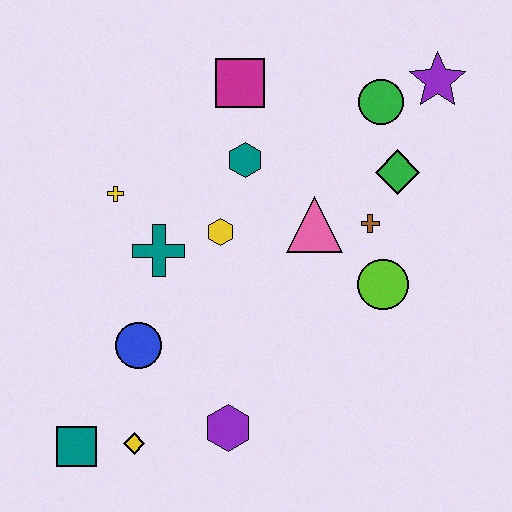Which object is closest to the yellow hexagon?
The teal cross is closest to the yellow hexagon.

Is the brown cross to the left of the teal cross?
No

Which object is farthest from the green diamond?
The teal square is farthest from the green diamond.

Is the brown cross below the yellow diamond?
No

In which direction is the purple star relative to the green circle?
The purple star is to the right of the green circle.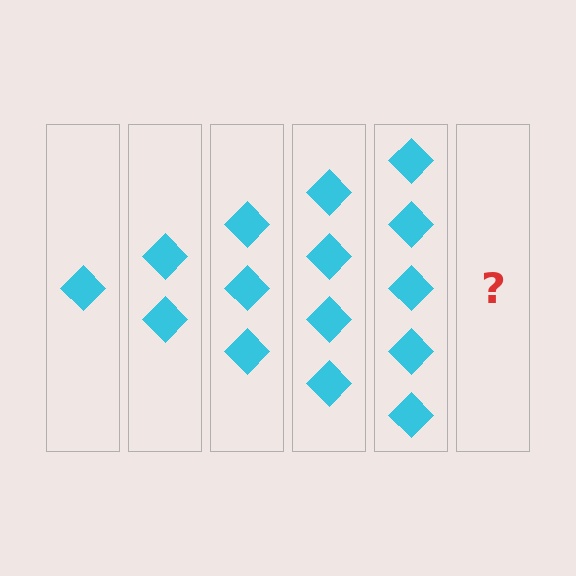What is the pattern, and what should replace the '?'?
The pattern is that each step adds one more diamond. The '?' should be 6 diamonds.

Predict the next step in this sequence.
The next step is 6 diamonds.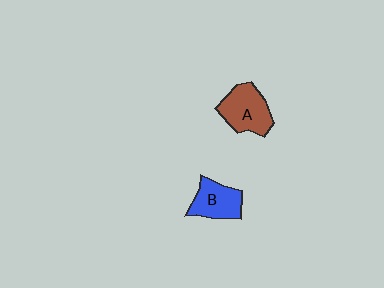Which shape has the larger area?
Shape A (brown).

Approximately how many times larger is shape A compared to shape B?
Approximately 1.2 times.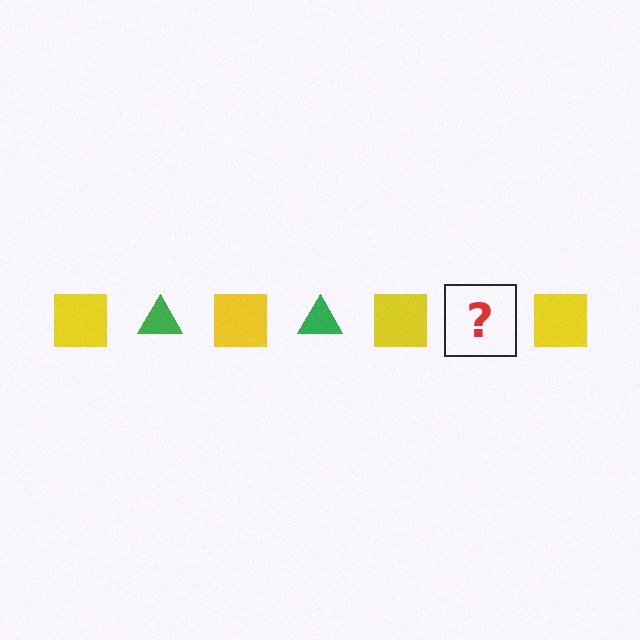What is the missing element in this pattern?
The missing element is a green triangle.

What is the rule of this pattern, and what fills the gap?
The rule is that the pattern alternates between yellow square and green triangle. The gap should be filled with a green triangle.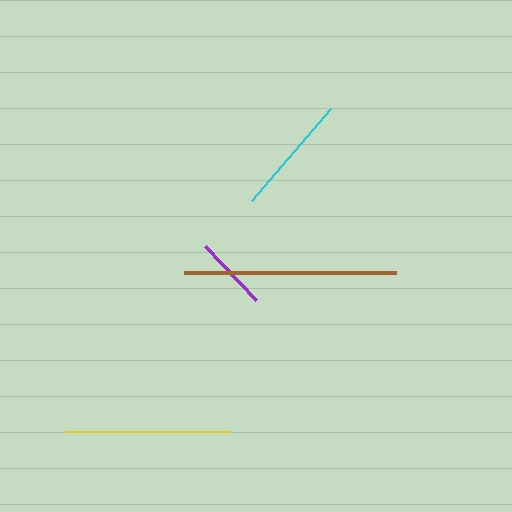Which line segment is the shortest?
The purple line is the shortest at approximately 74 pixels.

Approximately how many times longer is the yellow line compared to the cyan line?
The yellow line is approximately 1.3 times the length of the cyan line.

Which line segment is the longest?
The brown line is the longest at approximately 212 pixels.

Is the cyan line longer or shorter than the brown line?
The brown line is longer than the cyan line.